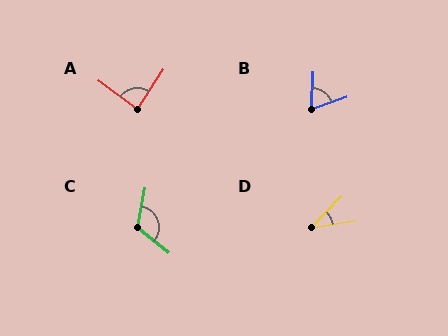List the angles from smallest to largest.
D (38°), B (69°), A (87°), C (119°).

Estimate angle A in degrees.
Approximately 87 degrees.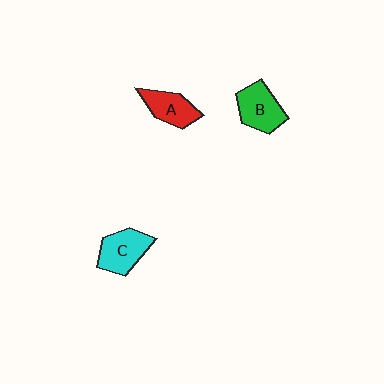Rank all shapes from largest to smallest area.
From largest to smallest: C (cyan), B (green), A (red).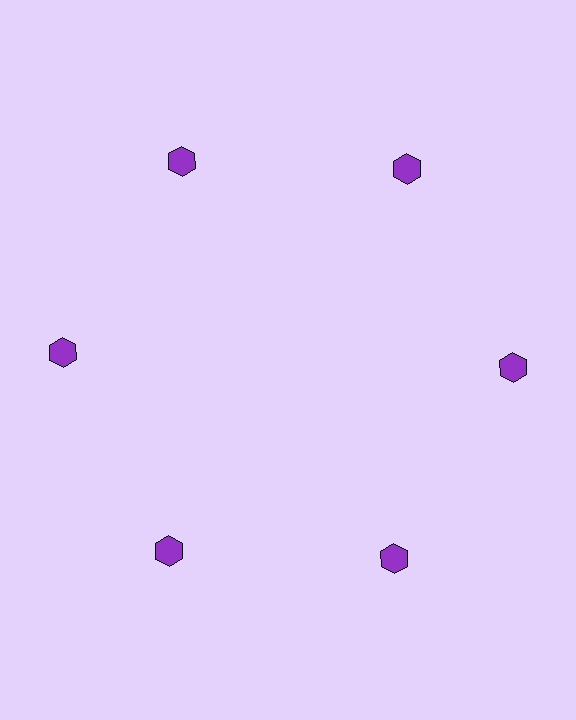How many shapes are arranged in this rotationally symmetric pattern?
There are 6 shapes, arranged in 6 groups of 1.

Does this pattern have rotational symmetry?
Yes, this pattern has 6-fold rotational symmetry. It looks the same after rotating 60 degrees around the center.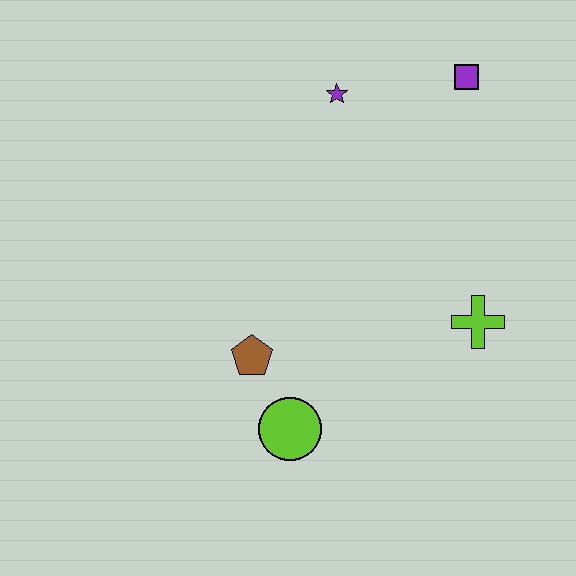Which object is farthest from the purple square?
The lime circle is farthest from the purple square.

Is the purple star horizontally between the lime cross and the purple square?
No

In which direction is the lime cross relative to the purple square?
The lime cross is below the purple square.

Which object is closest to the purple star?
The purple square is closest to the purple star.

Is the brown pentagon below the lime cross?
Yes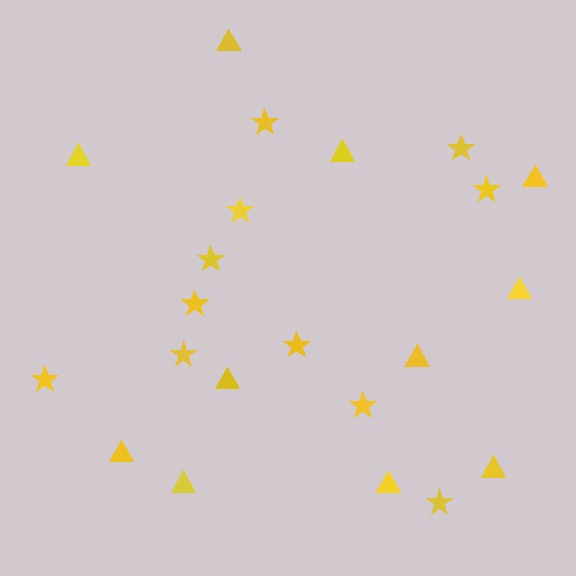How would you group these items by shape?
There are 2 groups: one group of triangles (11) and one group of stars (11).